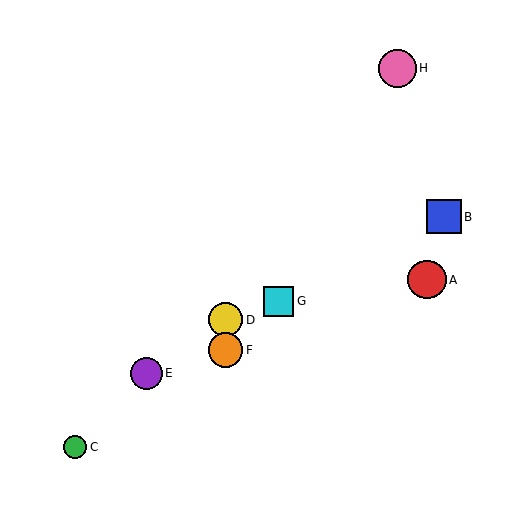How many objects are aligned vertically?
2 objects (D, F) are aligned vertically.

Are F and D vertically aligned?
Yes, both are at x≈226.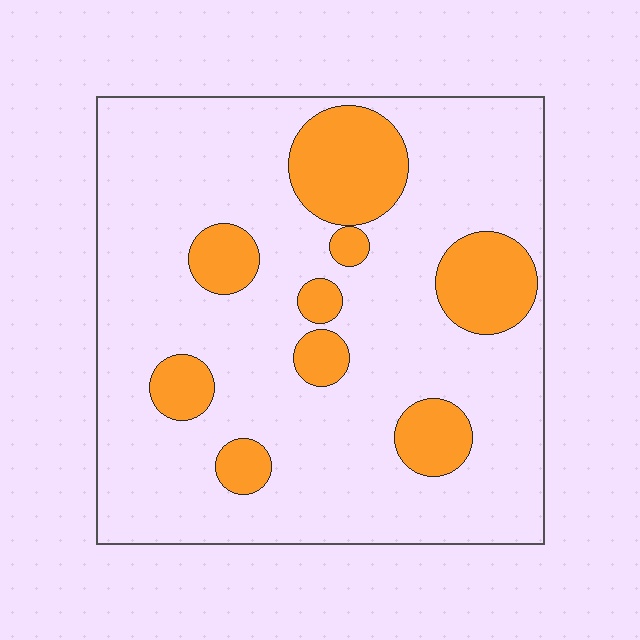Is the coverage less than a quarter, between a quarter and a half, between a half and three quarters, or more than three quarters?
Less than a quarter.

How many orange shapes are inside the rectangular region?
9.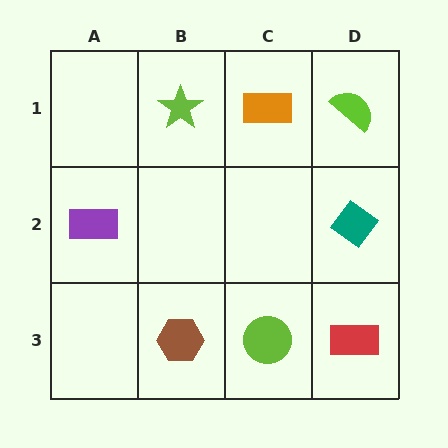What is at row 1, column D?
A lime semicircle.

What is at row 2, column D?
A teal diamond.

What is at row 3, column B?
A brown hexagon.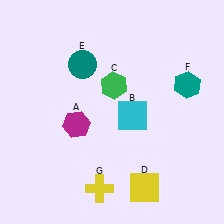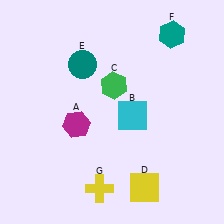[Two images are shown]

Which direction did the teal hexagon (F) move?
The teal hexagon (F) moved up.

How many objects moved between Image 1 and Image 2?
1 object moved between the two images.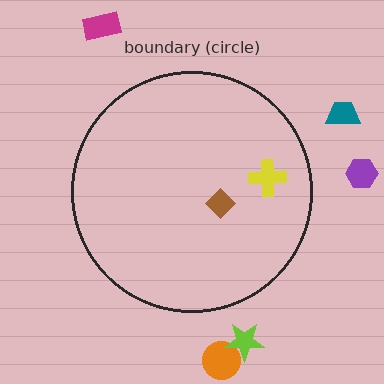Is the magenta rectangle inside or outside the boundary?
Outside.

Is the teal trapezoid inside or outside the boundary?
Outside.